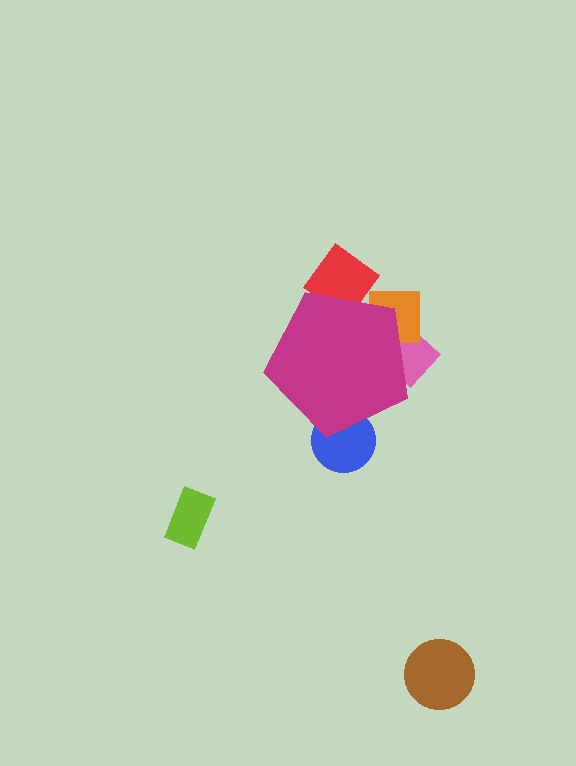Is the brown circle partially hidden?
No, the brown circle is fully visible.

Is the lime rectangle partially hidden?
No, the lime rectangle is fully visible.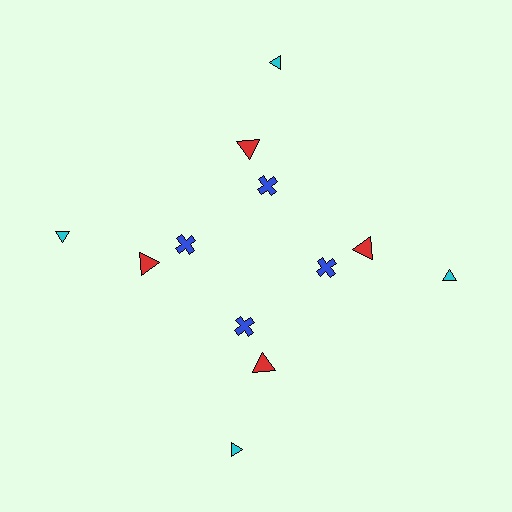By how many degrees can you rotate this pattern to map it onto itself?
The pattern maps onto itself every 90 degrees of rotation.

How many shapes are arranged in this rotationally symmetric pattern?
There are 12 shapes, arranged in 4 groups of 3.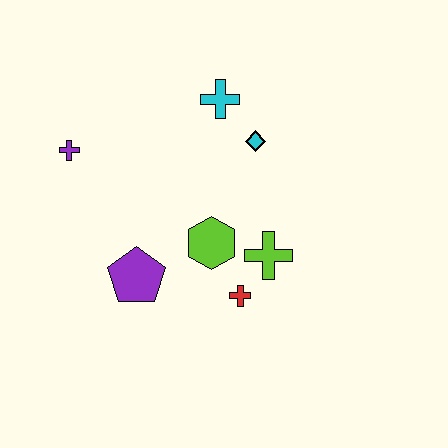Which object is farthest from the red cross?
The purple cross is farthest from the red cross.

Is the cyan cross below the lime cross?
No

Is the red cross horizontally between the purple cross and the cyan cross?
No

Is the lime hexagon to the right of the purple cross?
Yes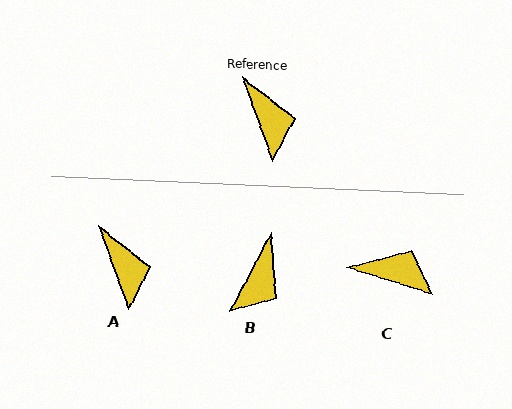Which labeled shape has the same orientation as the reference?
A.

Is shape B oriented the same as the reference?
No, it is off by about 47 degrees.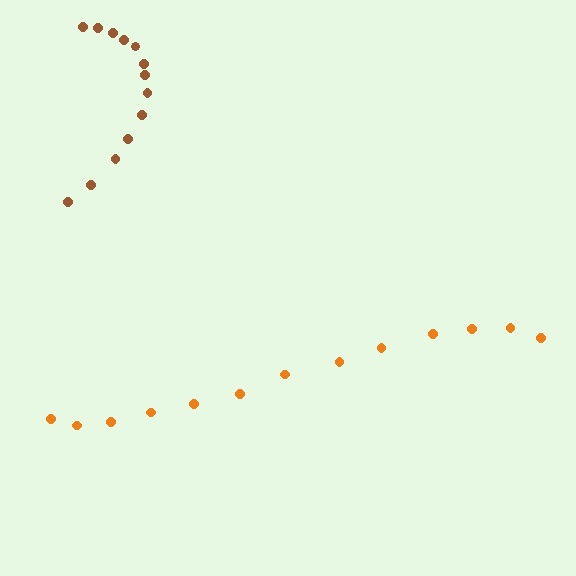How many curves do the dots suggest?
There are 2 distinct paths.